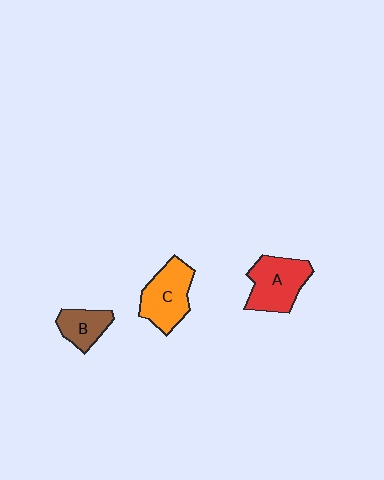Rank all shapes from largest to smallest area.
From largest to smallest: A (red), C (orange), B (brown).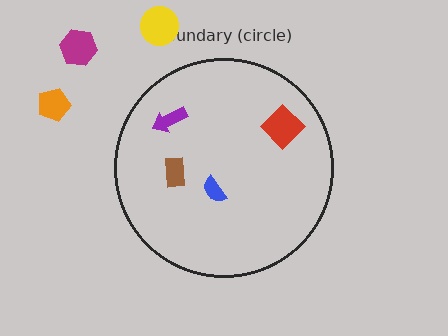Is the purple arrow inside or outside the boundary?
Inside.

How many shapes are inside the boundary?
4 inside, 3 outside.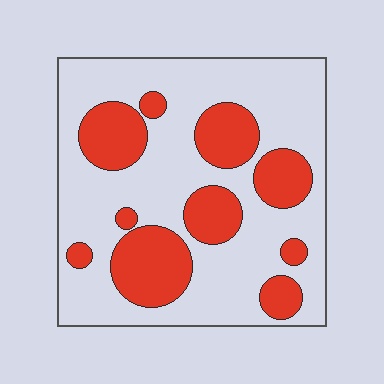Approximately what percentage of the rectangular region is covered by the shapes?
Approximately 30%.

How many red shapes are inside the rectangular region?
10.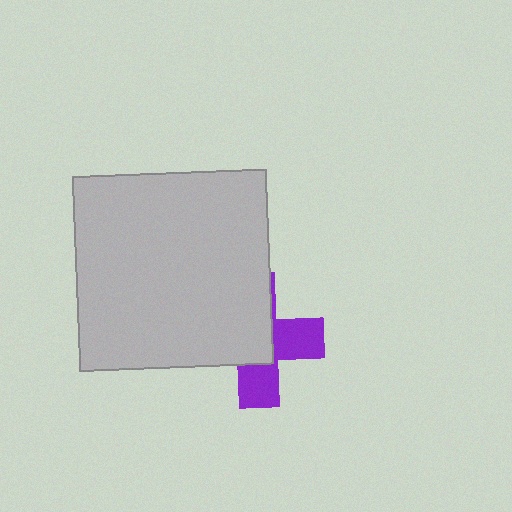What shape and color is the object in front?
The object in front is a light gray square.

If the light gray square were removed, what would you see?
You would see the complete purple cross.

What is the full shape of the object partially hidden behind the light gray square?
The partially hidden object is a purple cross.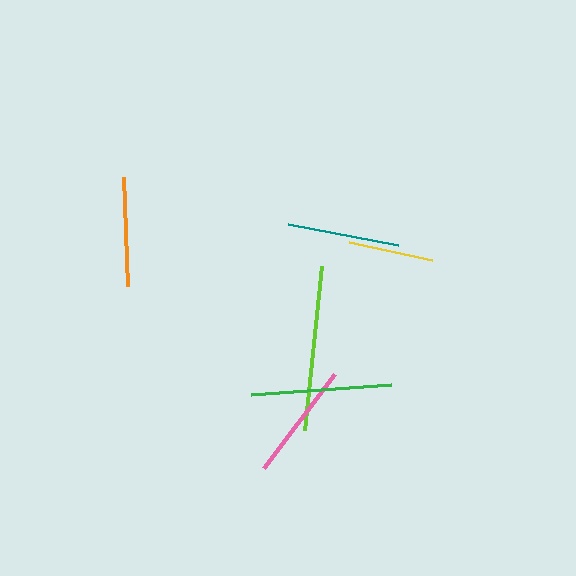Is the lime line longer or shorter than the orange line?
The lime line is longer than the orange line.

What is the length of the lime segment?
The lime segment is approximately 165 pixels long.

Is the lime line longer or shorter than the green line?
The lime line is longer than the green line.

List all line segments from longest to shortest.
From longest to shortest: lime, green, pink, teal, orange, yellow.